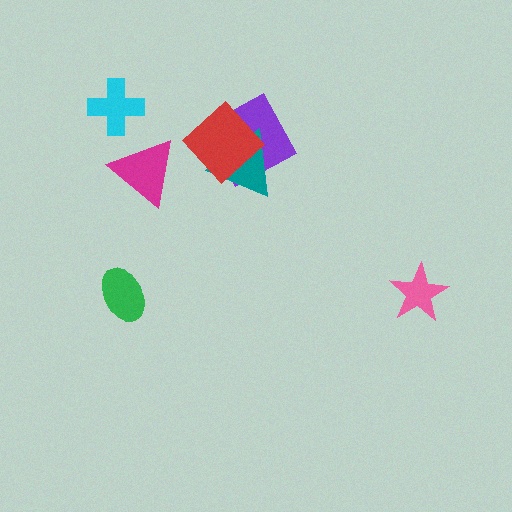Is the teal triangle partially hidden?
Yes, it is partially covered by another shape.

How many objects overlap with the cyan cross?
0 objects overlap with the cyan cross.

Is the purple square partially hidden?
Yes, it is partially covered by another shape.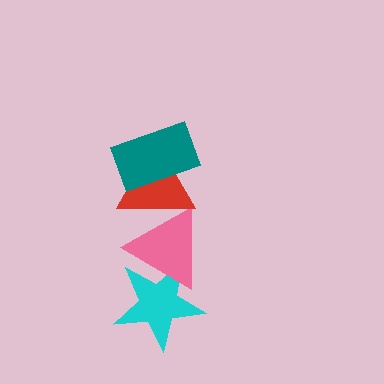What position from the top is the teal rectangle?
The teal rectangle is 1st from the top.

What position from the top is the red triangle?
The red triangle is 2nd from the top.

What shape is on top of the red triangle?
The teal rectangle is on top of the red triangle.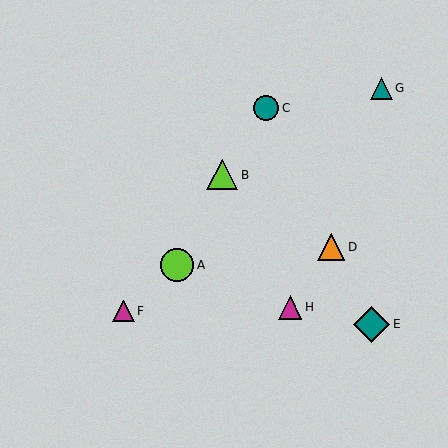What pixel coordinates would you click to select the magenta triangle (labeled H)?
Click at (290, 307) to select the magenta triangle H.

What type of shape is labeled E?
Shape E is a teal diamond.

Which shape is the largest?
The teal diamond (labeled E) is the largest.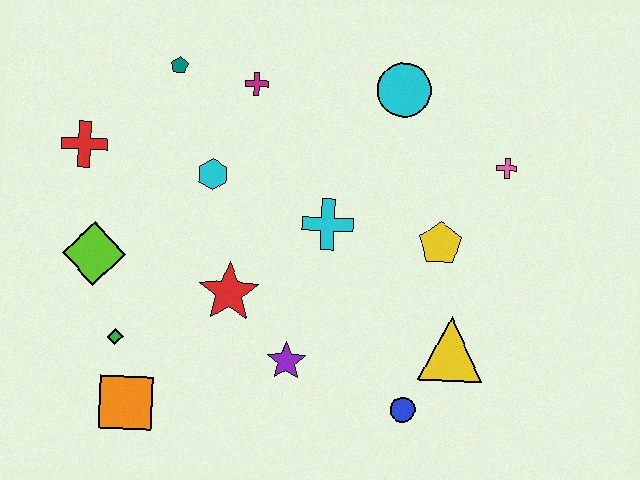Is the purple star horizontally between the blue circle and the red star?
Yes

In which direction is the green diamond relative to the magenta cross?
The green diamond is below the magenta cross.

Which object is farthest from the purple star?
The teal pentagon is farthest from the purple star.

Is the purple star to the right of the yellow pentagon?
No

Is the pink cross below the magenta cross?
Yes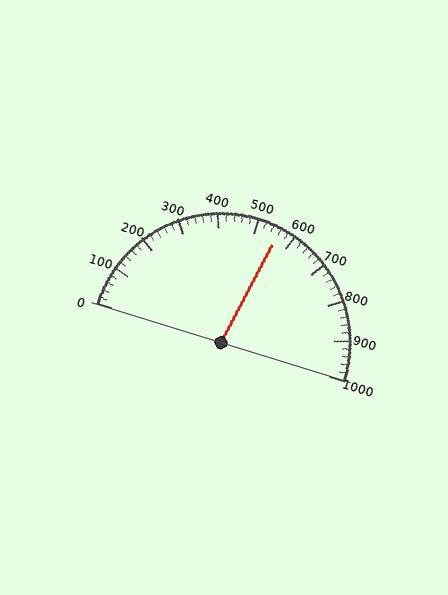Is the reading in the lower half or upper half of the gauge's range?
The reading is in the upper half of the range (0 to 1000).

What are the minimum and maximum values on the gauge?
The gauge ranges from 0 to 1000.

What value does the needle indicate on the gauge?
The needle indicates approximately 560.